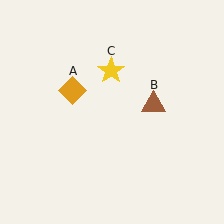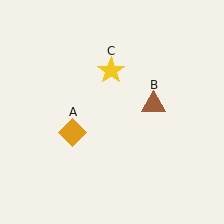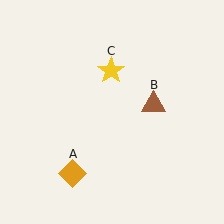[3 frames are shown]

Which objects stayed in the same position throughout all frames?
Brown triangle (object B) and yellow star (object C) remained stationary.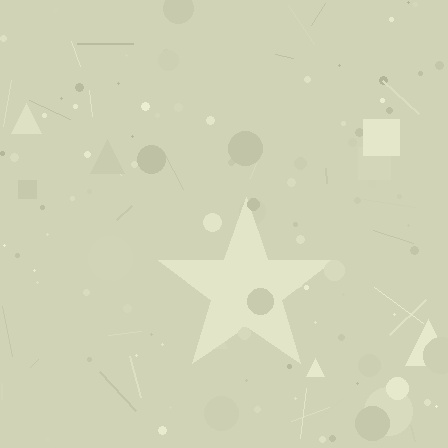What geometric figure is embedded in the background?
A star is embedded in the background.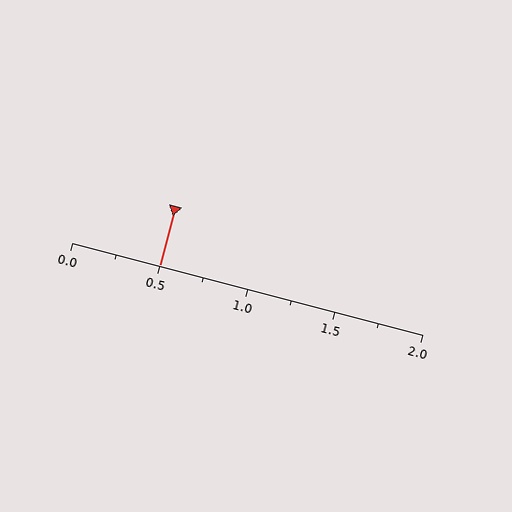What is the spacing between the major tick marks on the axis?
The major ticks are spaced 0.5 apart.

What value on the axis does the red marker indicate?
The marker indicates approximately 0.5.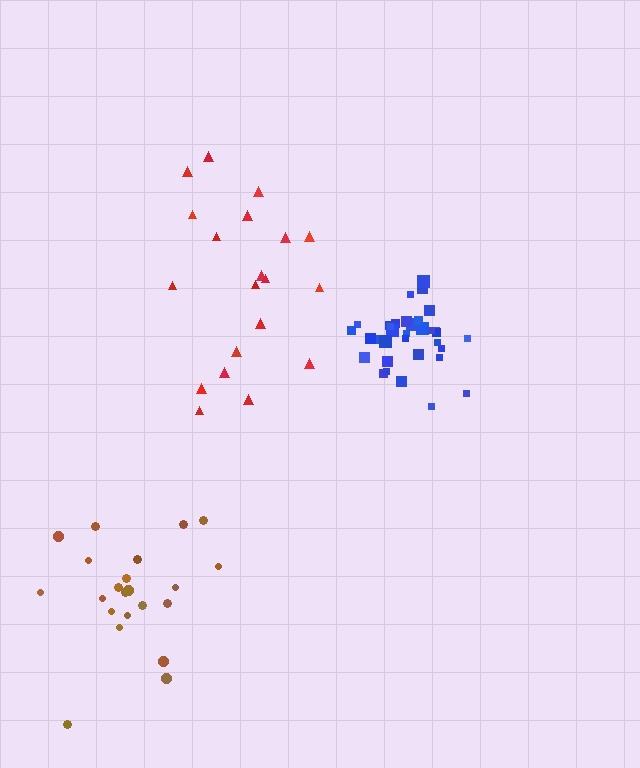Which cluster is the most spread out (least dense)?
Red.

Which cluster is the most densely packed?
Blue.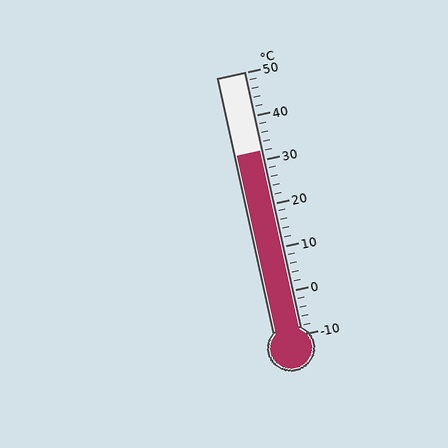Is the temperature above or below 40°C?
The temperature is below 40°C.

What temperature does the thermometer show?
The thermometer shows approximately 32°C.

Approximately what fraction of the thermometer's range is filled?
The thermometer is filled to approximately 70% of its range.